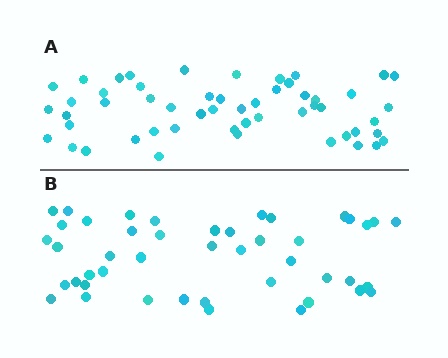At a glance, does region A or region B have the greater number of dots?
Region A (the top region) has more dots.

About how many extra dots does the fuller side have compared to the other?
Region A has roughly 8 or so more dots than region B.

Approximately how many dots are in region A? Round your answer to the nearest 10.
About 50 dots. (The exact count is 53, which rounds to 50.)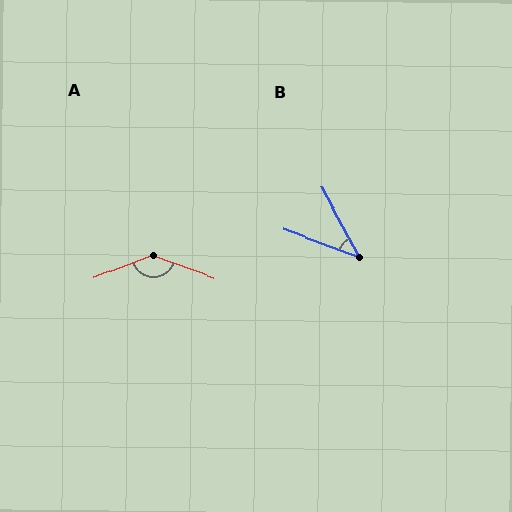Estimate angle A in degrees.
Approximately 139 degrees.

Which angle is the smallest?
B, at approximately 41 degrees.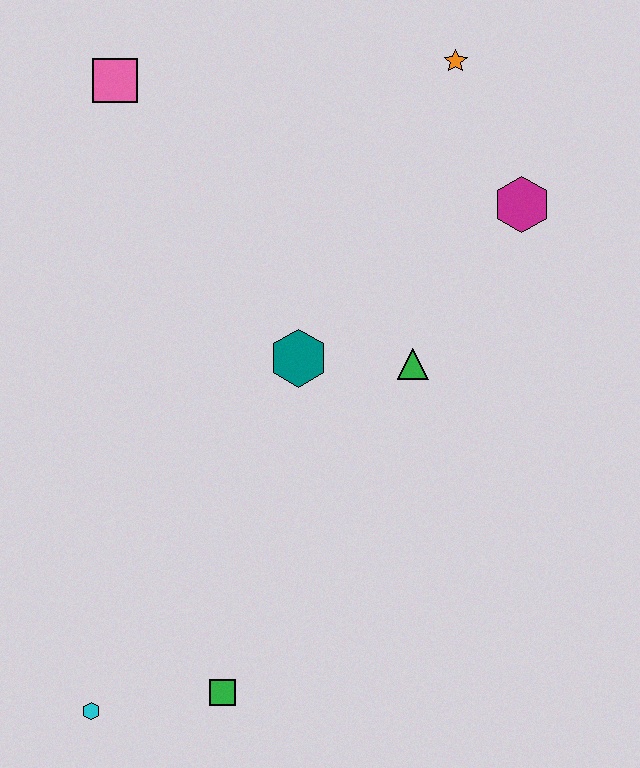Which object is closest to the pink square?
The teal hexagon is closest to the pink square.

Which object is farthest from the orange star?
The cyan hexagon is farthest from the orange star.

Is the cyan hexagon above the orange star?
No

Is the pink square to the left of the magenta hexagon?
Yes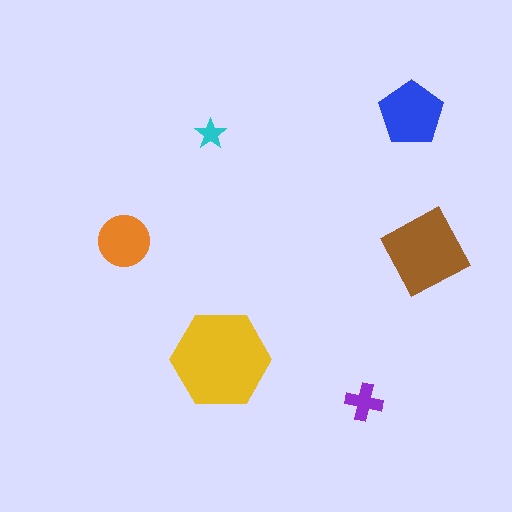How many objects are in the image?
There are 6 objects in the image.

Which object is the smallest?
The cyan star.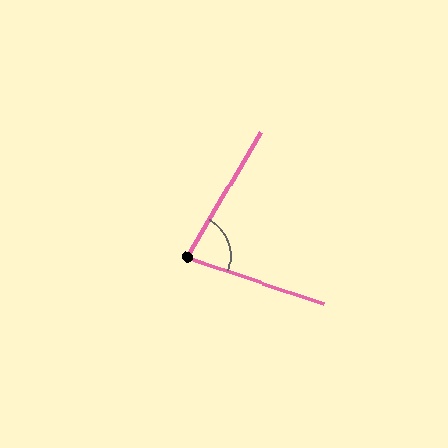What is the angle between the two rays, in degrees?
Approximately 78 degrees.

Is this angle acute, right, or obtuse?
It is acute.